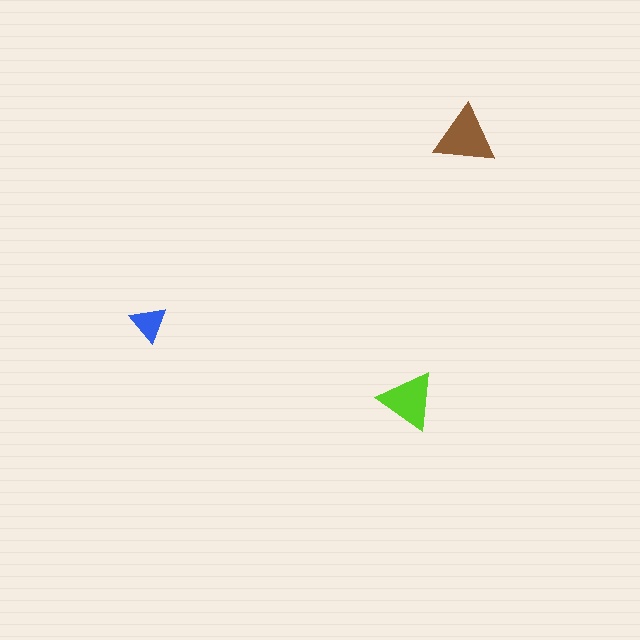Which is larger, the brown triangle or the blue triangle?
The brown one.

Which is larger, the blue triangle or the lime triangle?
The lime one.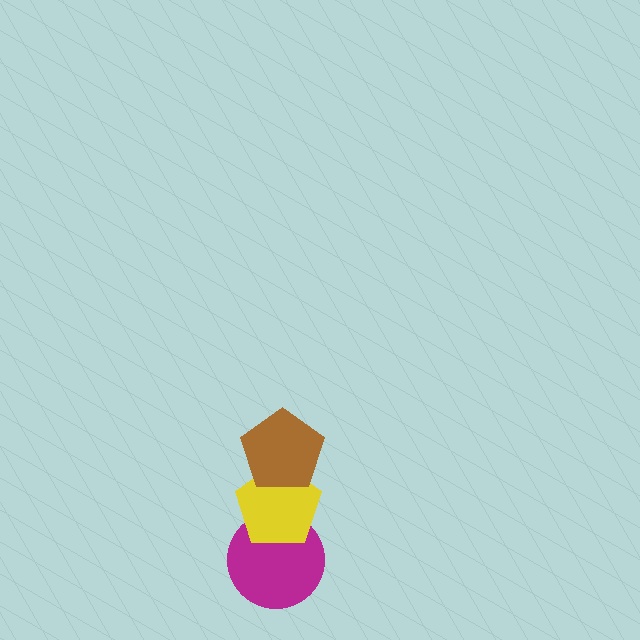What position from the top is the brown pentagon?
The brown pentagon is 1st from the top.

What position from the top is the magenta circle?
The magenta circle is 3rd from the top.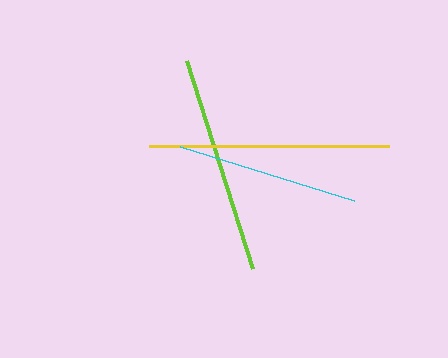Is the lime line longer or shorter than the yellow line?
The yellow line is longer than the lime line.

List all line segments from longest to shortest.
From longest to shortest: yellow, lime, cyan.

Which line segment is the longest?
The yellow line is the longest at approximately 240 pixels.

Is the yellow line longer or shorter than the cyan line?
The yellow line is longer than the cyan line.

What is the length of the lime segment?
The lime segment is approximately 218 pixels long.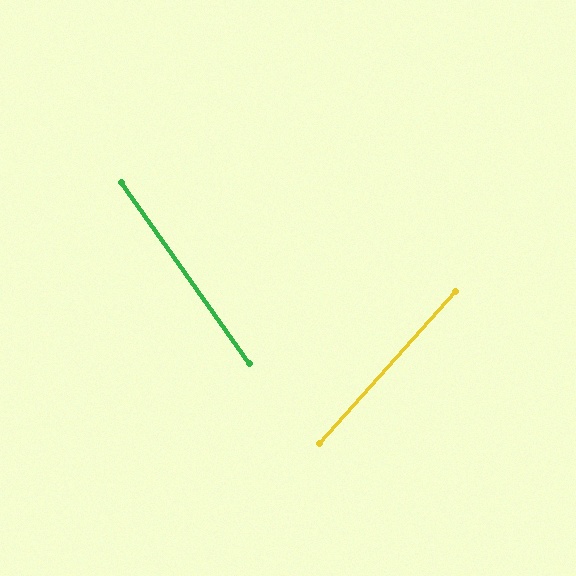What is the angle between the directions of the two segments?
Approximately 77 degrees.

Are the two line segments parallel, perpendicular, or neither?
Neither parallel nor perpendicular — they differ by about 77°.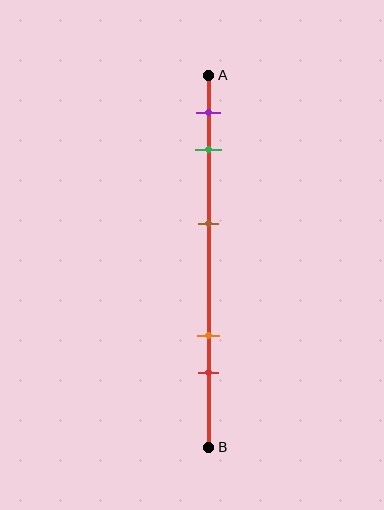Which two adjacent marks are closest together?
The purple and green marks are the closest adjacent pair.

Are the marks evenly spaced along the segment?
No, the marks are not evenly spaced.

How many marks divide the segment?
There are 5 marks dividing the segment.